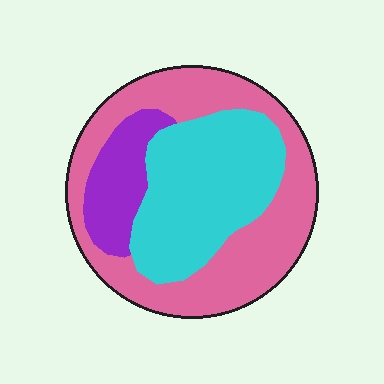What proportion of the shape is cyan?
Cyan takes up about three eighths (3/8) of the shape.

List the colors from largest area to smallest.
From largest to smallest: pink, cyan, purple.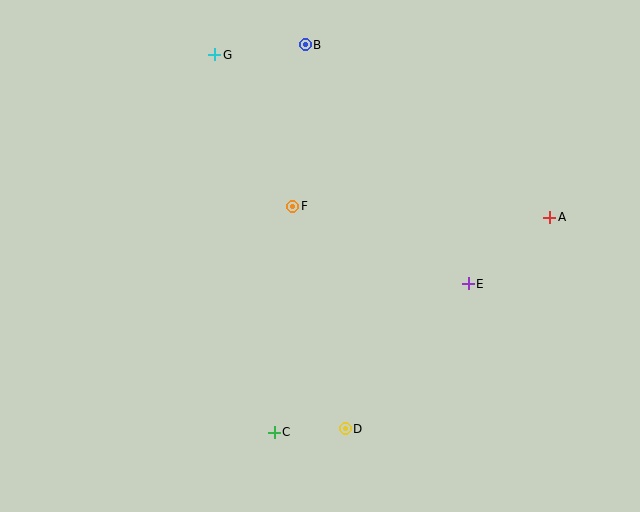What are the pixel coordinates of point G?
Point G is at (215, 55).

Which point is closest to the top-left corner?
Point G is closest to the top-left corner.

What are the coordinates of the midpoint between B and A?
The midpoint between B and A is at (428, 131).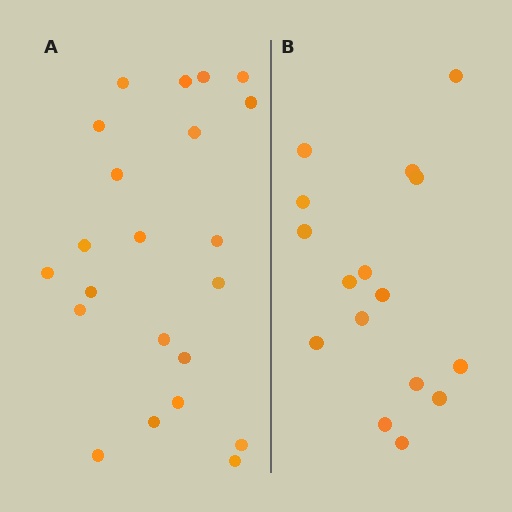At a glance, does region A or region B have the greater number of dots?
Region A (the left region) has more dots.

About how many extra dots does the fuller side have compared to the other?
Region A has about 6 more dots than region B.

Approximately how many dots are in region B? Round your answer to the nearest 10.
About 20 dots. (The exact count is 16, which rounds to 20.)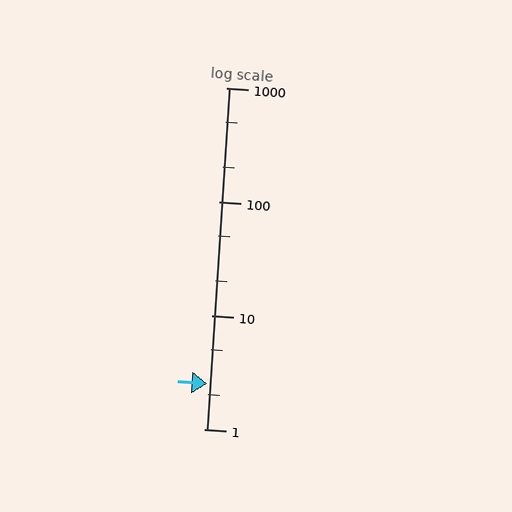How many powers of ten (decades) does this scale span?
The scale spans 3 decades, from 1 to 1000.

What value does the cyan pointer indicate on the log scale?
The pointer indicates approximately 2.5.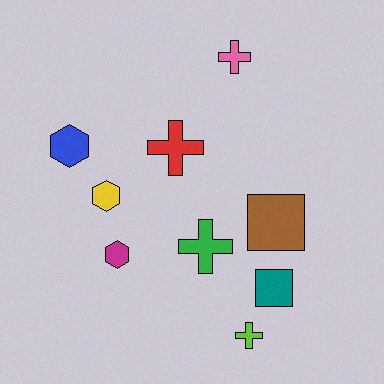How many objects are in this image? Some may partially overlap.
There are 9 objects.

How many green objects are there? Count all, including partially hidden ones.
There is 1 green object.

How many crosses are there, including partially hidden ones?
There are 4 crosses.